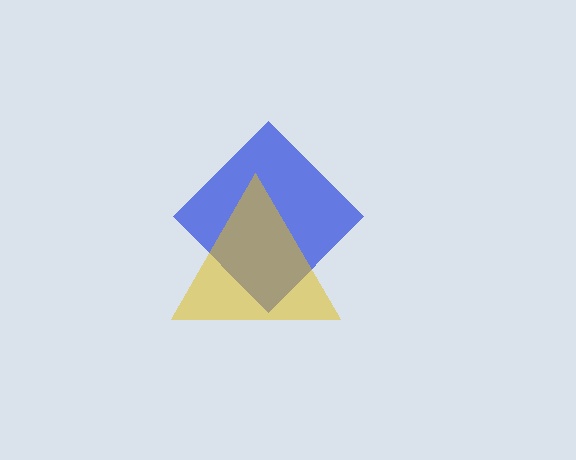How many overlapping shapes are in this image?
There are 2 overlapping shapes in the image.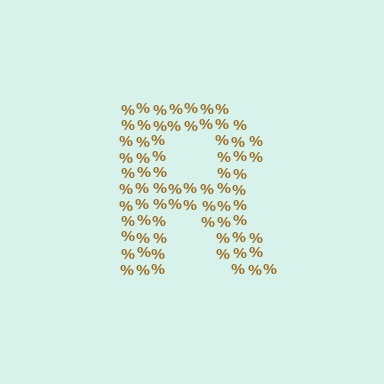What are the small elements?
The small elements are percent signs.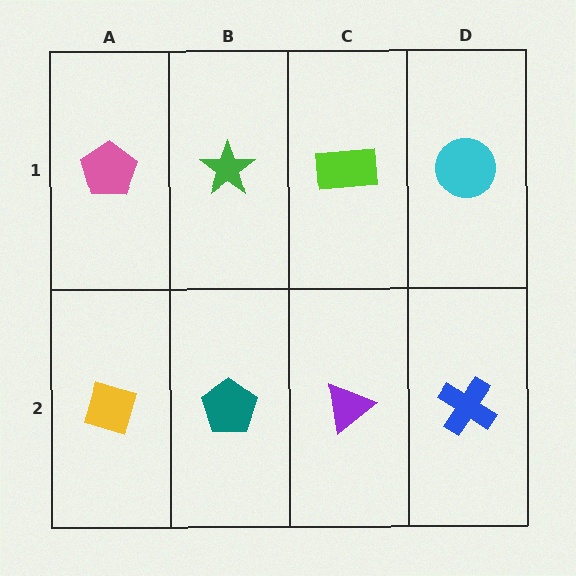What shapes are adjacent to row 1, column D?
A blue cross (row 2, column D), a lime rectangle (row 1, column C).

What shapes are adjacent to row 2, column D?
A cyan circle (row 1, column D), a purple triangle (row 2, column C).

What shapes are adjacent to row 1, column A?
A yellow diamond (row 2, column A), a green star (row 1, column B).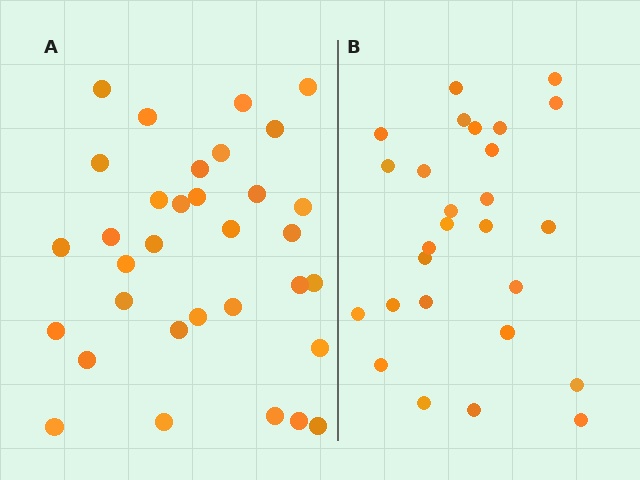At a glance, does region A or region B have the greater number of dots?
Region A (the left region) has more dots.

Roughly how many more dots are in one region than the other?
Region A has about 6 more dots than region B.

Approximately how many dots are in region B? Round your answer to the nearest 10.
About 30 dots. (The exact count is 27, which rounds to 30.)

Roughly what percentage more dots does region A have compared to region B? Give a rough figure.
About 20% more.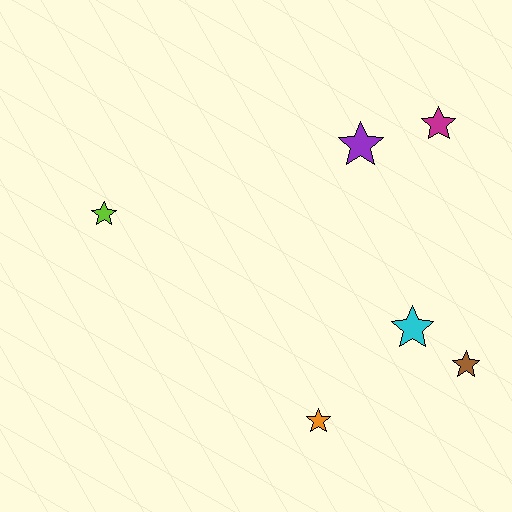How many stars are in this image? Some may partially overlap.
There are 6 stars.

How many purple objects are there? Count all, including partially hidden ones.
There is 1 purple object.